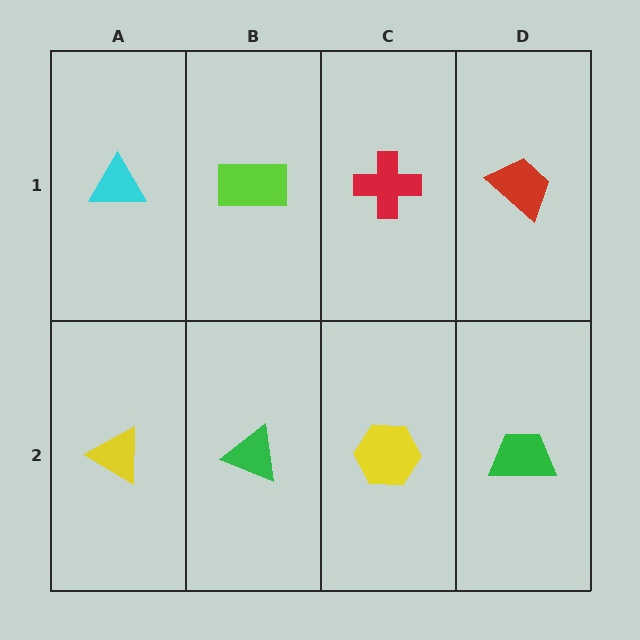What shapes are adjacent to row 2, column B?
A lime rectangle (row 1, column B), a yellow triangle (row 2, column A), a yellow hexagon (row 2, column C).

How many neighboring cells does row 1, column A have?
2.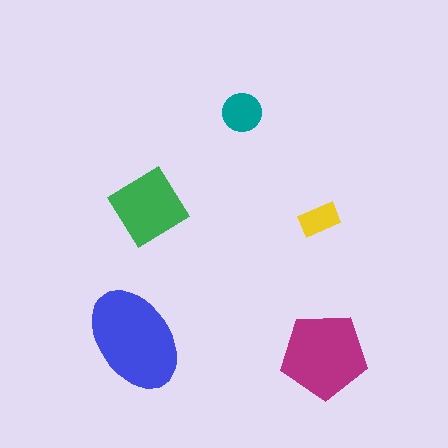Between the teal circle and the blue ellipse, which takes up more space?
The blue ellipse.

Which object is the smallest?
The yellow rectangle.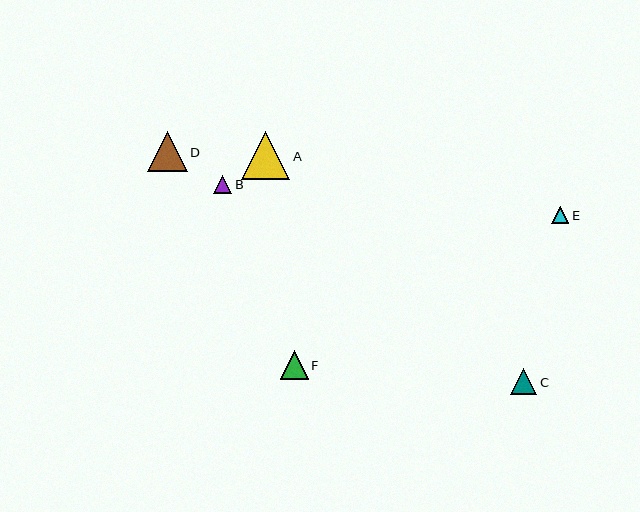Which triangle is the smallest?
Triangle E is the smallest with a size of approximately 17 pixels.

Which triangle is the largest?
Triangle A is the largest with a size of approximately 48 pixels.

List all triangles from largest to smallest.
From largest to smallest: A, D, F, C, B, E.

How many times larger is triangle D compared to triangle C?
Triangle D is approximately 1.5 times the size of triangle C.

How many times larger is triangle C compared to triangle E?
Triangle C is approximately 1.6 times the size of triangle E.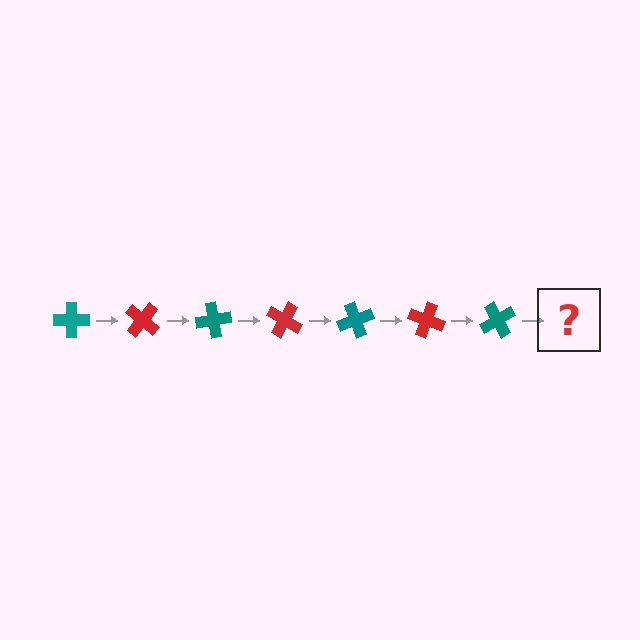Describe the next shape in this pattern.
It should be a red cross, rotated 280 degrees from the start.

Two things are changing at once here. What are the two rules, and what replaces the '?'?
The two rules are that it rotates 40 degrees each step and the color cycles through teal and red. The '?' should be a red cross, rotated 280 degrees from the start.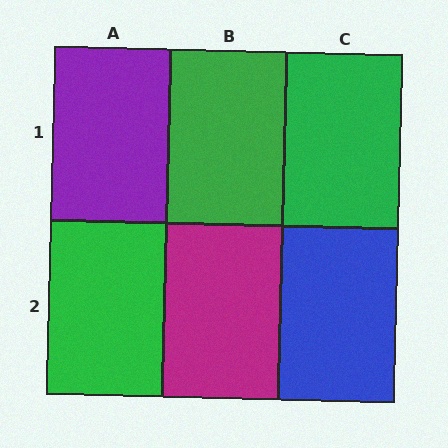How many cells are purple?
1 cell is purple.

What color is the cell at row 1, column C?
Green.